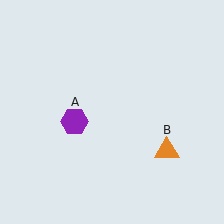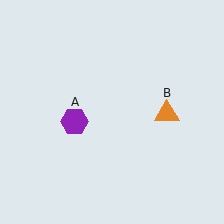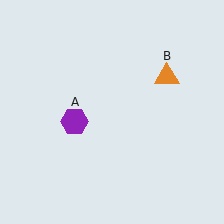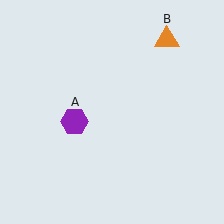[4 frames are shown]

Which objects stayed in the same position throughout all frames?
Purple hexagon (object A) remained stationary.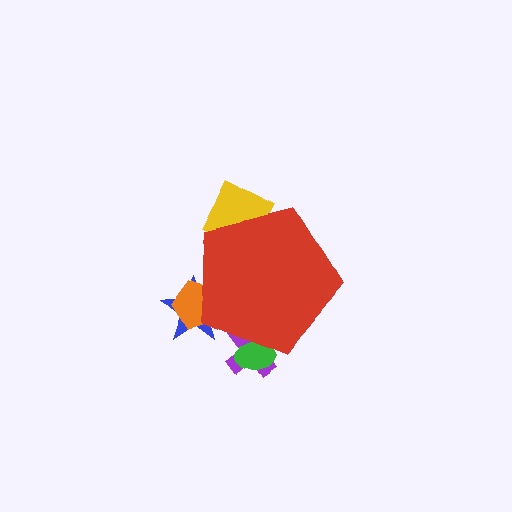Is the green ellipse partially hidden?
Yes, the green ellipse is partially hidden behind the red pentagon.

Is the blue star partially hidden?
Yes, the blue star is partially hidden behind the red pentagon.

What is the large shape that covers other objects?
A red pentagon.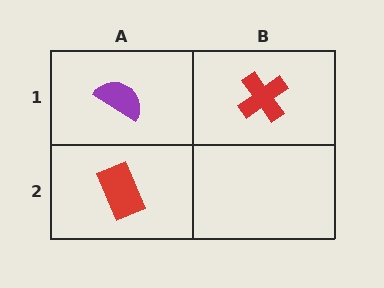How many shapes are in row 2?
1 shape.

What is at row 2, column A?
A red rectangle.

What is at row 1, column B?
A red cross.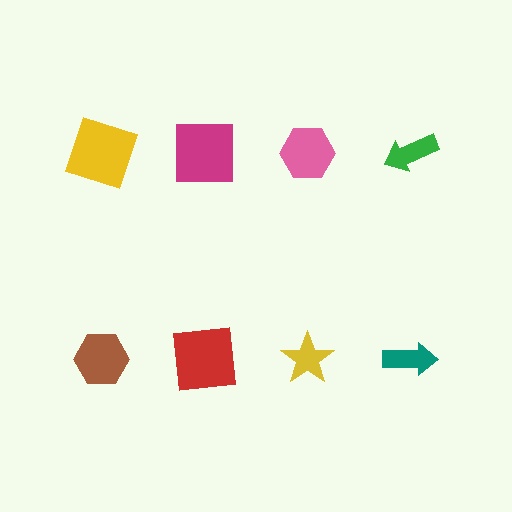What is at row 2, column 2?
A red square.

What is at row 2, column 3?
A yellow star.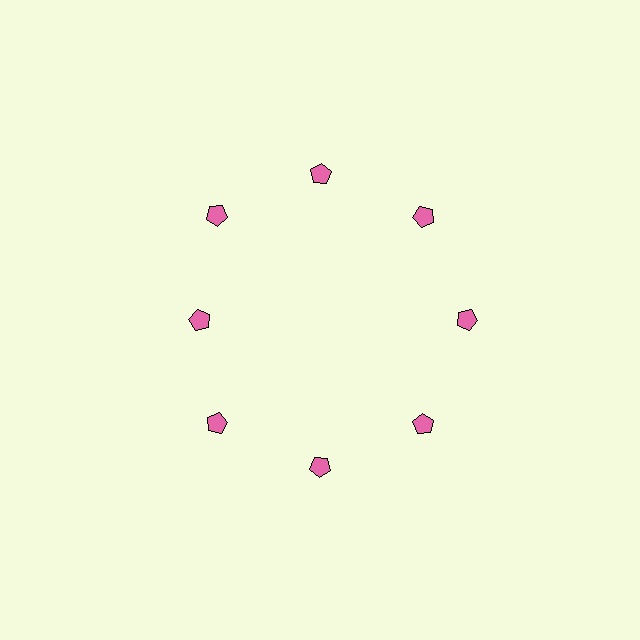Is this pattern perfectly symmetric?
No. The 8 pink pentagons are arranged in a ring, but one element near the 9 o'clock position is pulled inward toward the center, breaking the 8-fold rotational symmetry.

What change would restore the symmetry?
The symmetry would be restored by moving it outward, back onto the ring so that all 8 pentagons sit at equal angles and equal distance from the center.